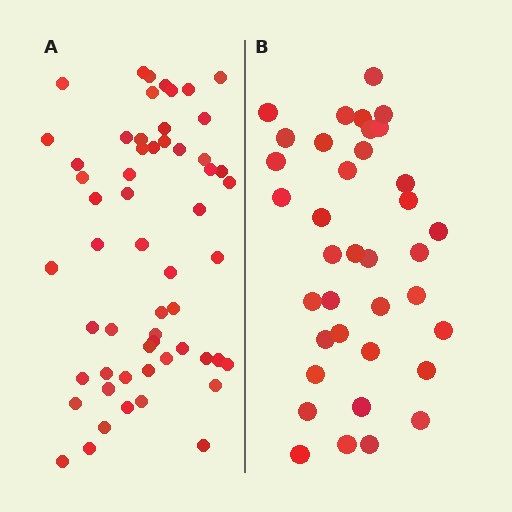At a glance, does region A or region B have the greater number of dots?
Region A (the left region) has more dots.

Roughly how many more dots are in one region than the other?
Region A has approximately 20 more dots than region B.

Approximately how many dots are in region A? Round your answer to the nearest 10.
About 60 dots. (The exact count is 57, which rounds to 60.)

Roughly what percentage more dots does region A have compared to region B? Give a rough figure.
About 55% more.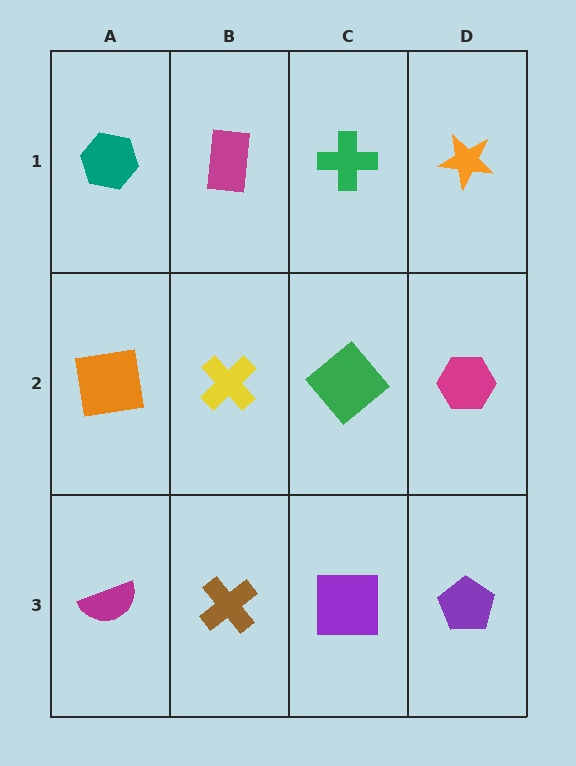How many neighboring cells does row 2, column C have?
4.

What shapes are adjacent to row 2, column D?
An orange star (row 1, column D), a purple pentagon (row 3, column D), a green diamond (row 2, column C).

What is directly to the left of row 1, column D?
A green cross.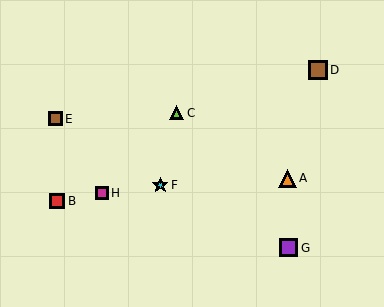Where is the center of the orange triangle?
The center of the orange triangle is at (287, 178).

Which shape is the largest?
The brown square (labeled D) is the largest.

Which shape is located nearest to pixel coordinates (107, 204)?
The magenta square (labeled H) at (102, 193) is nearest to that location.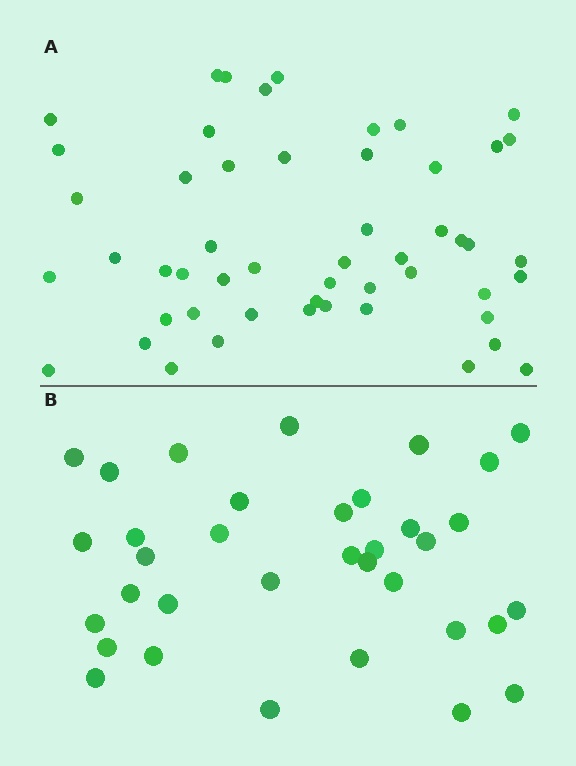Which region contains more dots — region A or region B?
Region A (the top region) has more dots.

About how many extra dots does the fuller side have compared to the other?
Region A has approximately 15 more dots than region B.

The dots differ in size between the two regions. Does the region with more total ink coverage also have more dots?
No. Region B has more total ink coverage because its dots are larger, but region A actually contains more individual dots. Total area can be misleading — the number of items is what matters here.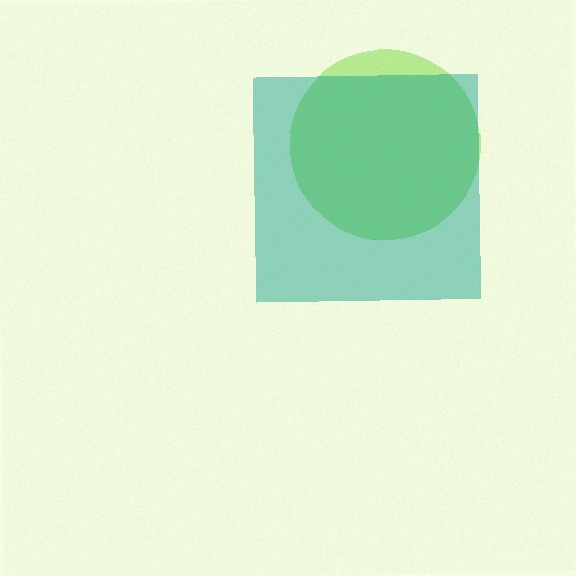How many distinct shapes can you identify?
There are 2 distinct shapes: a lime circle, a teal square.